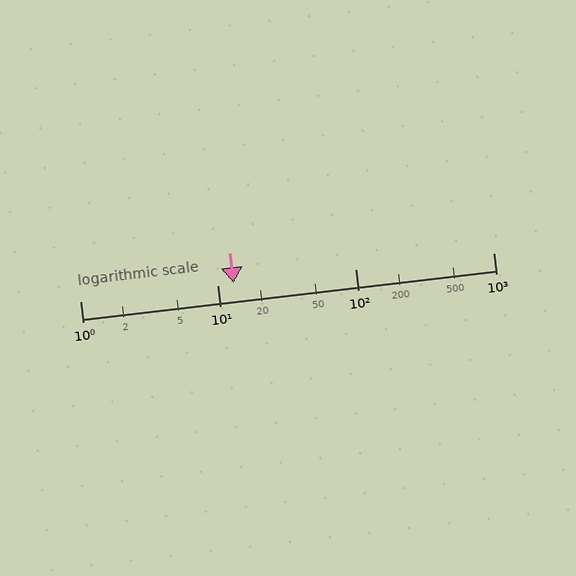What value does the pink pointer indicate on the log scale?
The pointer indicates approximately 13.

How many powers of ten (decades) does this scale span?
The scale spans 3 decades, from 1 to 1000.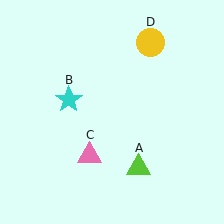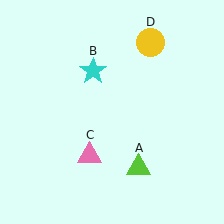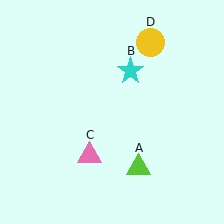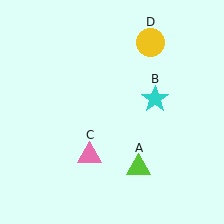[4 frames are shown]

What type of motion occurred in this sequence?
The cyan star (object B) rotated clockwise around the center of the scene.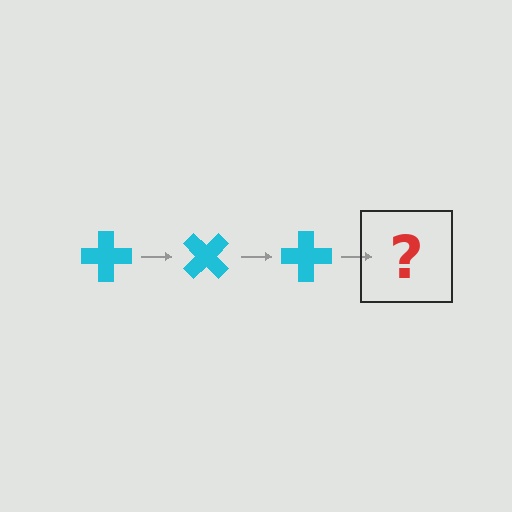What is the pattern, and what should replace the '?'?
The pattern is that the cross rotates 45 degrees each step. The '?' should be a cyan cross rotated 135 degrees.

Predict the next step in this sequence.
The next step is a cyan cross rotated 135 degrees.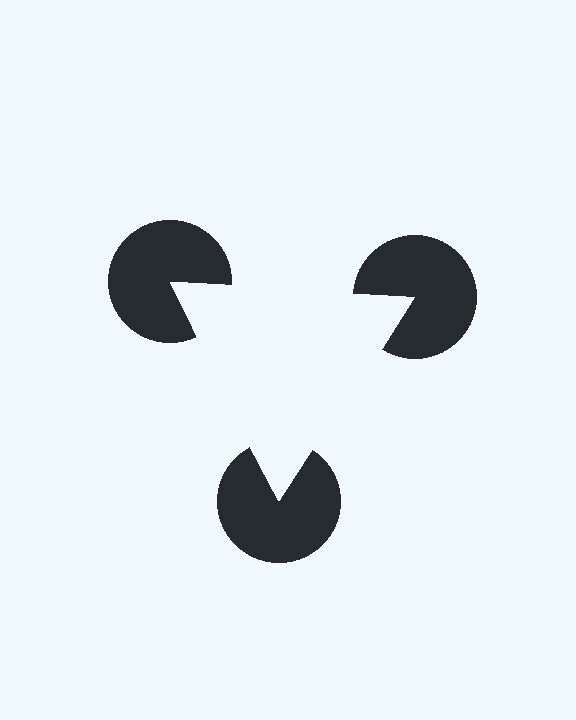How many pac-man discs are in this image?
There are 3 — one at each vertex of the illusory triangle.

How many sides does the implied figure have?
3 sides.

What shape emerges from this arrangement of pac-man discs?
An illusory triangle — its edges are inferred from the aligned wedge cuts in the pac-man discs, not physically drawn.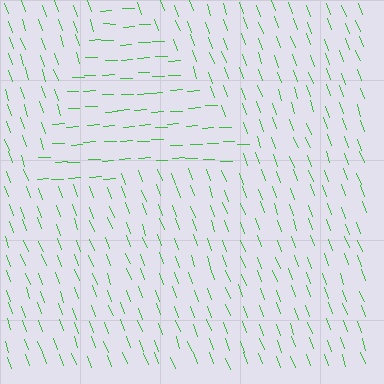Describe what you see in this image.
The image is filled with small green line segments. A triangle region in the image has lines oriented differently from the surrounding lines, creating a visible texture boundary.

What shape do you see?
I see a triangle.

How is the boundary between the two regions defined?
The boundary is defined purely by a change in line orientation (approximately 72 degrees difference). All lines are the same color and thickness.